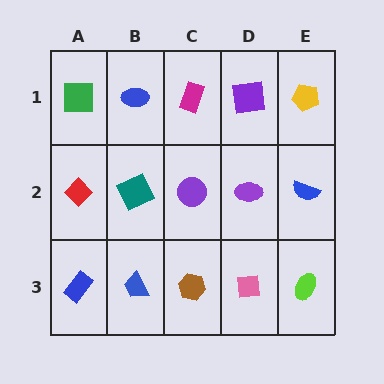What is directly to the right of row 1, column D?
A yellow pentagon.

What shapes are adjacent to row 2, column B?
A blue ellipse (row 1, column B), a blue trapezoid (row 3, column B), a red diamond (row 2, column A), a purple circle (row 2, column C).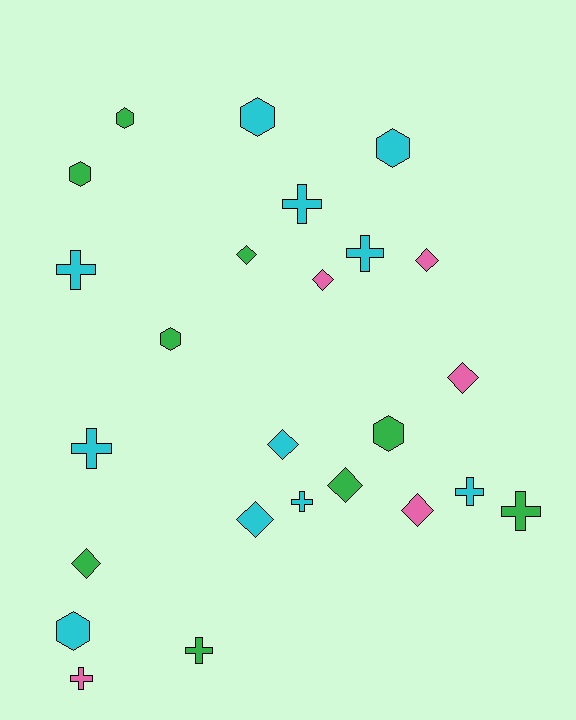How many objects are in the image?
There are 25 objects.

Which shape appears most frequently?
Diamond, with 9 objects.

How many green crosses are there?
There are 2 green crosses.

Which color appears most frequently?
Cyan, with 11 objects.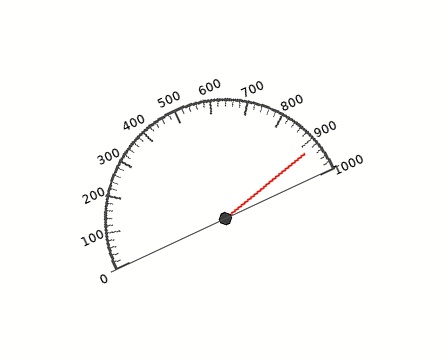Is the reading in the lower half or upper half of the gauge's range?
The reading is in the upper half of the range (0 to 1000).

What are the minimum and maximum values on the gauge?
The gauge ranges from 0 to 1000.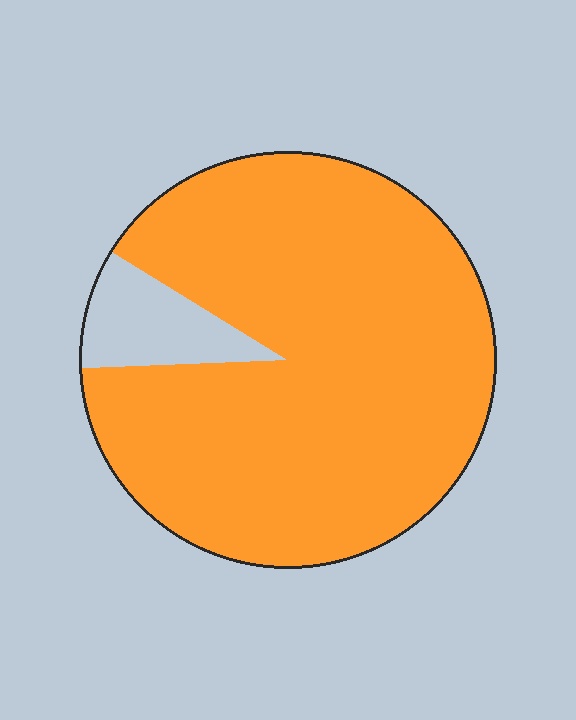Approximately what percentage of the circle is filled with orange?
Approximately 90%.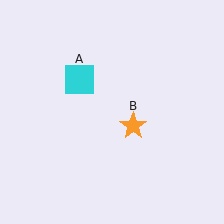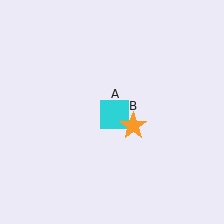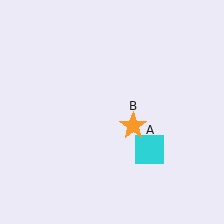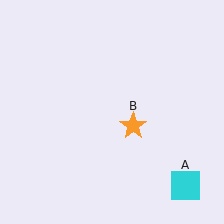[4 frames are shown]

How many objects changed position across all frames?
1 object changed position: cyan square (object A).